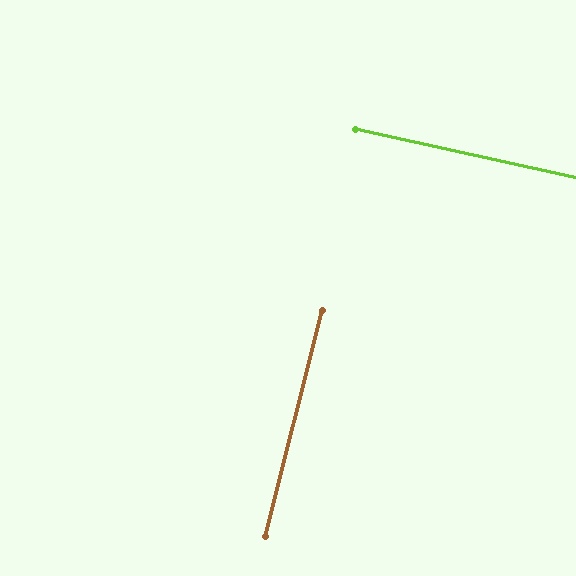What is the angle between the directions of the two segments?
Approximately 88 degrees.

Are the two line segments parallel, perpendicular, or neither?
Perpendicular — they meet at approximately 88°.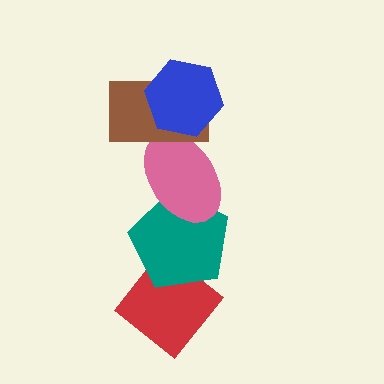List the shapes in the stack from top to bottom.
From top to bottom: the blue hexagon, the brown rectangle, the pink ellipse, the teal pentagon, the red diamond.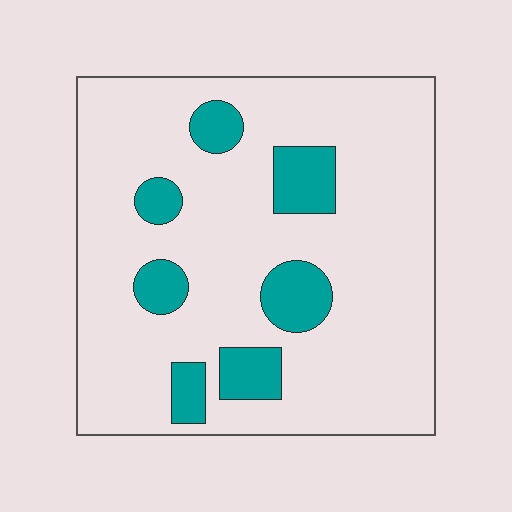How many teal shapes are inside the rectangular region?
7.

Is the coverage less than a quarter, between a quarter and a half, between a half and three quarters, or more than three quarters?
Less than a quarter.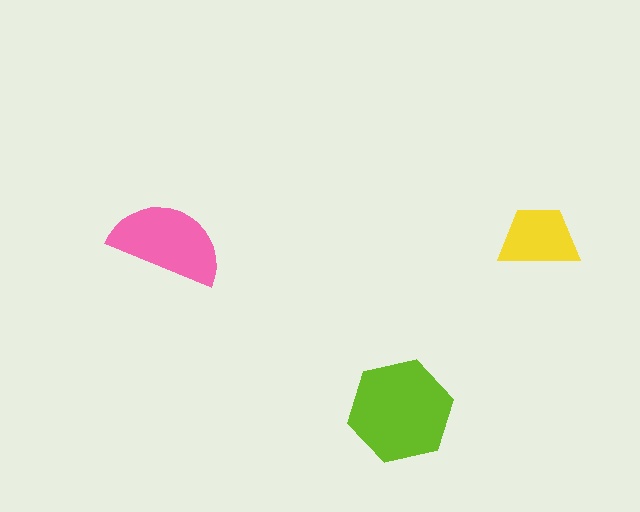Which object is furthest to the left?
The pink semicircle is leftmost.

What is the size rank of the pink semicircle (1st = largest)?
2nd.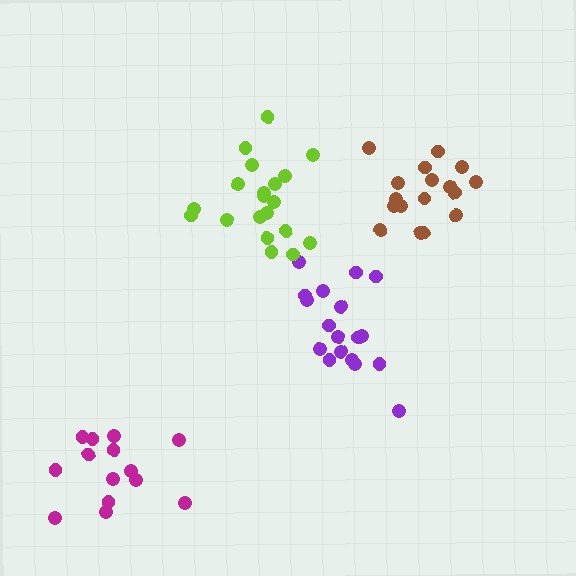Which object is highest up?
The brown cluster is topmost.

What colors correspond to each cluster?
The clusters are colored: purple, magenta, lime, brown.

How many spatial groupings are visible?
There are 4 spatial groupings.